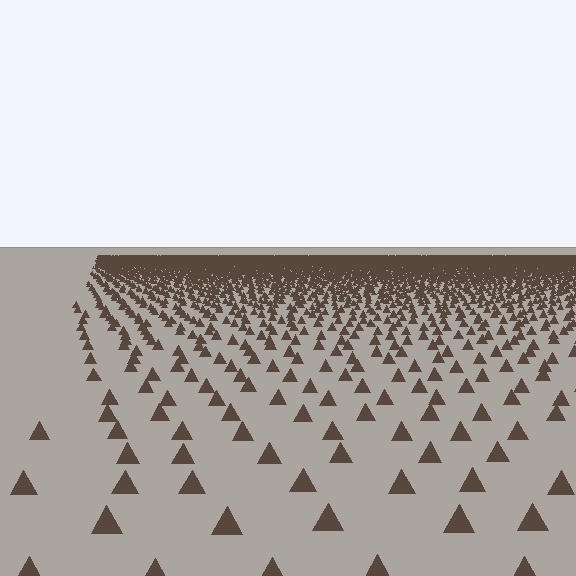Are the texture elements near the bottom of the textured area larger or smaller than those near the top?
Larger. Near the bottom, elements are closer to the viewer and appear at a bigger on-screen size.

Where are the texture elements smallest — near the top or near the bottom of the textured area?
Near the top.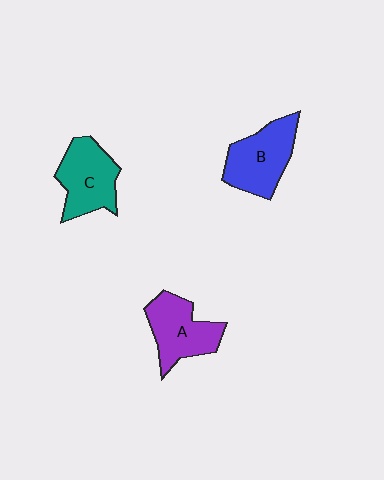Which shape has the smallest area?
Shape A (purple).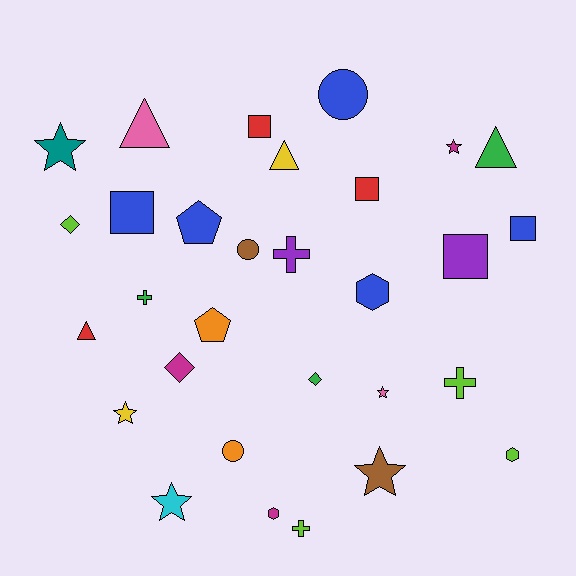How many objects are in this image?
There are 30 objects.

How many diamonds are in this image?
There are 3 diamonds.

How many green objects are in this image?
There are 3 green objects.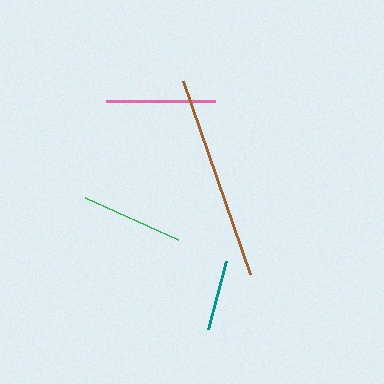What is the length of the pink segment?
The pink segment is approximately 109 pixels long.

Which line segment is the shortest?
The teal line is the shortest at approximately 70 pixels.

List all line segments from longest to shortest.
From longest to shortest: brown, pink, green, teal.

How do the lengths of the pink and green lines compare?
The pink and green lines are approximately the same length.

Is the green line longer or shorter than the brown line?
The brown line is longer than the green line.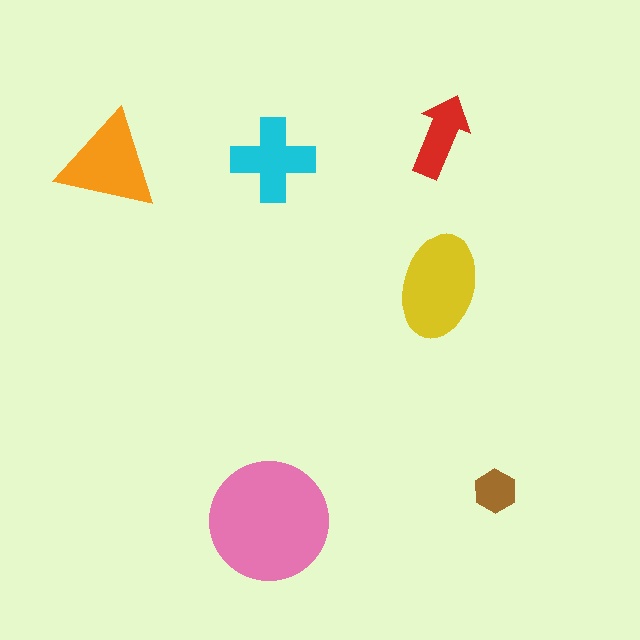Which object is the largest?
The pink circle.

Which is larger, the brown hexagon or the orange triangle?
The orange triangle.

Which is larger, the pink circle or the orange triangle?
The pink circle.